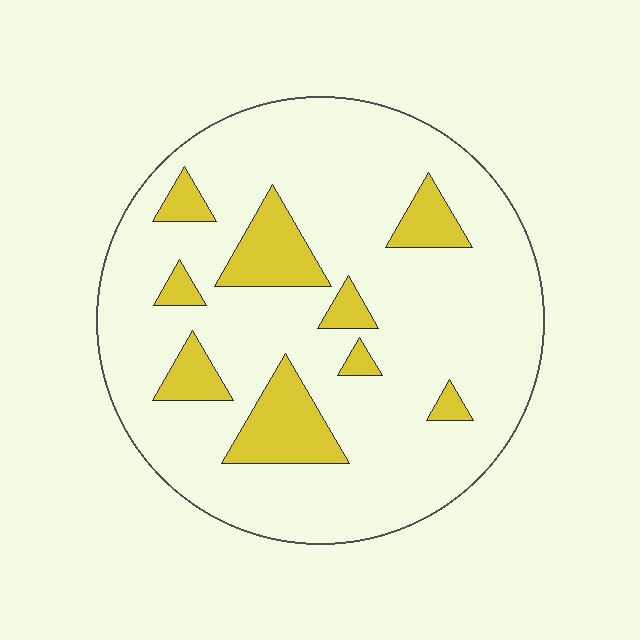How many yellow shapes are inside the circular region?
9.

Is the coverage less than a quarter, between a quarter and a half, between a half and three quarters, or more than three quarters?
Less than a quarter.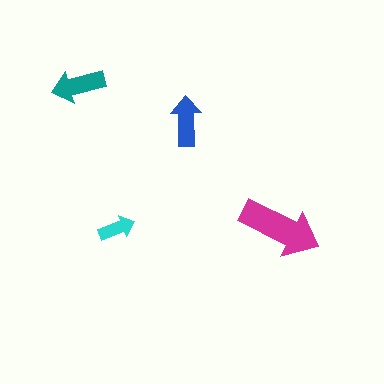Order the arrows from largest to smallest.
the magenta one, the teal one, the blue one, the cyan one.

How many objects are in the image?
There are 4 objects in the image.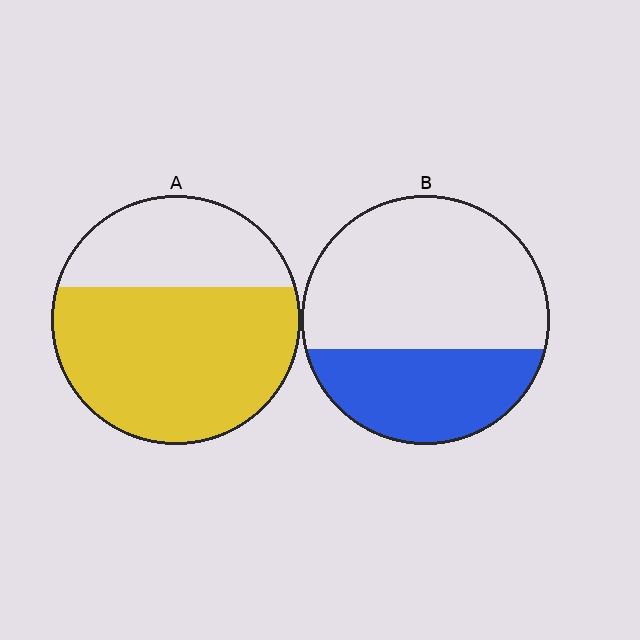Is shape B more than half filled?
No.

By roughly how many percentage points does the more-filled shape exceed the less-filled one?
By roughly 30 percentage points (A over B).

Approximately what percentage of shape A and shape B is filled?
A is approximately 65% and B is approximately 35%.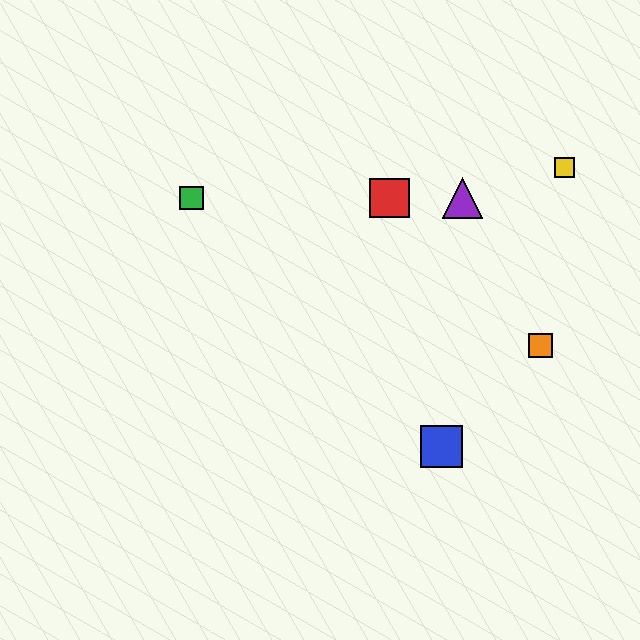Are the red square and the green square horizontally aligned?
Yes, both are at y≈198.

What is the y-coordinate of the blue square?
The blue square is at y≈446.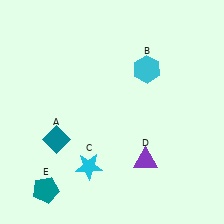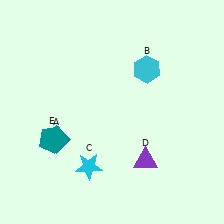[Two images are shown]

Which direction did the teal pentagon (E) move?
The teal pentagon (E) moved up.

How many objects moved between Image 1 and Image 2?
1 object moved between the two images.